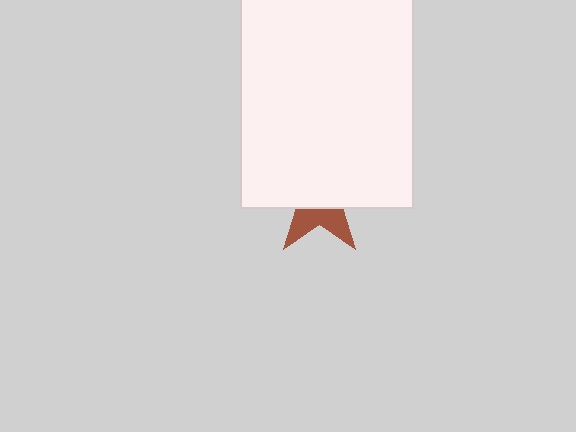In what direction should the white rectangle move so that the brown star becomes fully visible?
The white rectangle should move up. That is the shortest direction to clear the overlap and leave the brown star fully visible.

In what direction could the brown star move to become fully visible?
The brown star could move down. That would shift it out from behind the white rectangle entirely.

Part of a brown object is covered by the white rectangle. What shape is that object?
It is a star.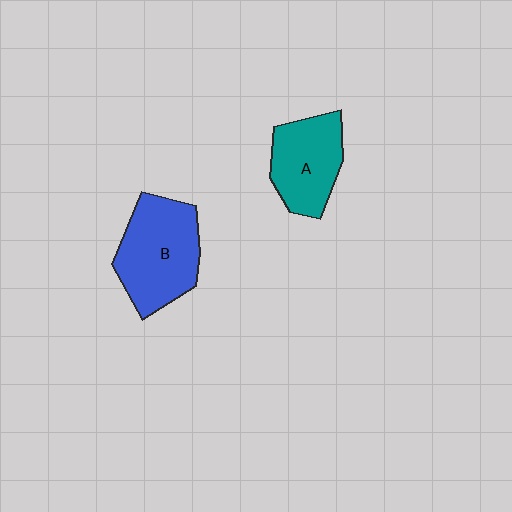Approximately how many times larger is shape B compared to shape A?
Approximately 1.3 times.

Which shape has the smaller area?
Shape A (teal).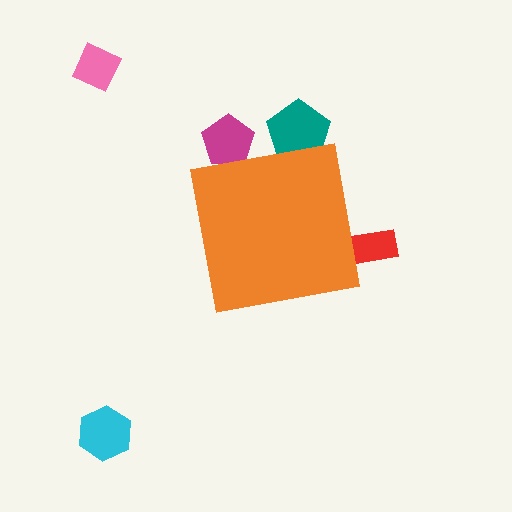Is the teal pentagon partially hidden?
Yes, the teal pentagon is partially hidden behind the orange square.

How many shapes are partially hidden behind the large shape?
3 shapes are partially hidden.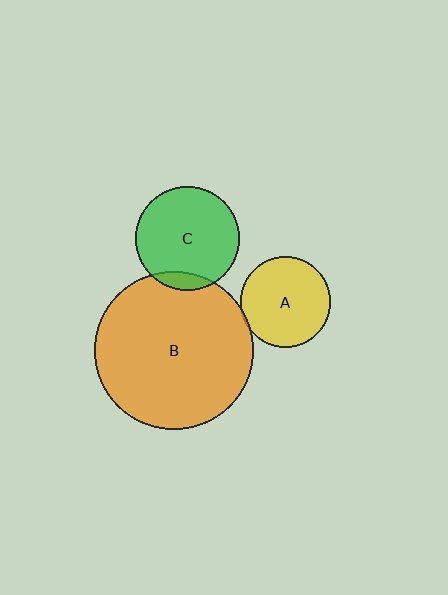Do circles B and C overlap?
Yes.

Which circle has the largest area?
Circle B (orange).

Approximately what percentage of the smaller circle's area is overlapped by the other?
Approximately 10%.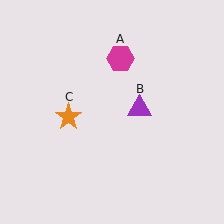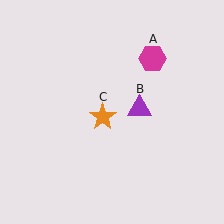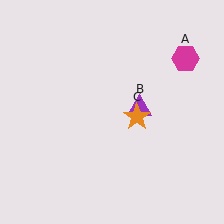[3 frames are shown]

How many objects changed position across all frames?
2 objects changed position: magenta hexagon (object A), orange star (object C).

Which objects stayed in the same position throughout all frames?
Purple triangle (object B) remained stationary.